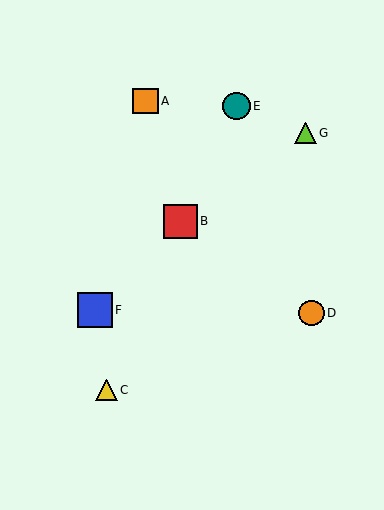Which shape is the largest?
The blue square (labeled F) is the largest.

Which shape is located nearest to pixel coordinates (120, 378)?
The yellow triangle (labeled C) at (106, 390) is nearest to that location.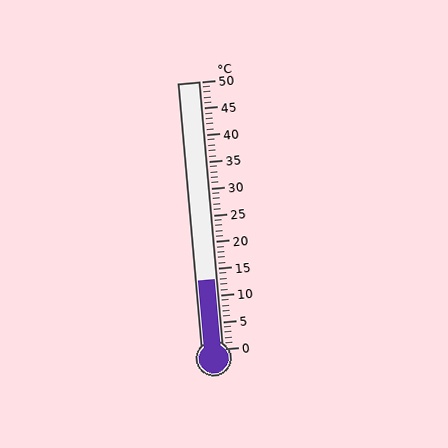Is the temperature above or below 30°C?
The temperature is below 30°C.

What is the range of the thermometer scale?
The thermometer scale ranges from 0°C to 50°C.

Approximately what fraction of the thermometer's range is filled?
The thermometer is filled to approximately 25% of its range.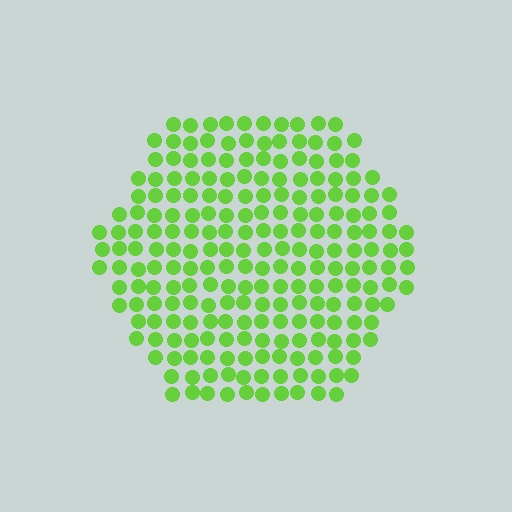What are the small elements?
The small elements are circles.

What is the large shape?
The large shape is a hexagon.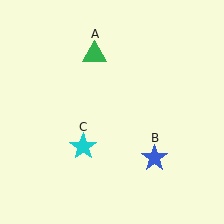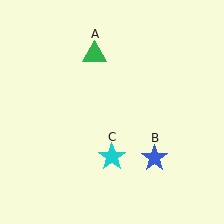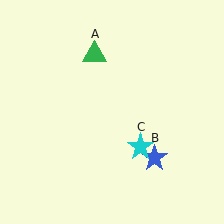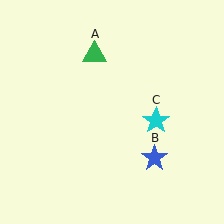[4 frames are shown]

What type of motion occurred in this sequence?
The cyan star (object C) rotated counterclockwise around the center of the scene.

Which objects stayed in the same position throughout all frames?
Green triangle (object A) and blue star (object B) remained stationary.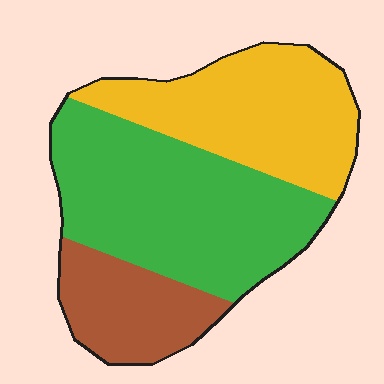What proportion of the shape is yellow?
Yellow covers about 35% of the shape.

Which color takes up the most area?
Green, at roughly 45%.